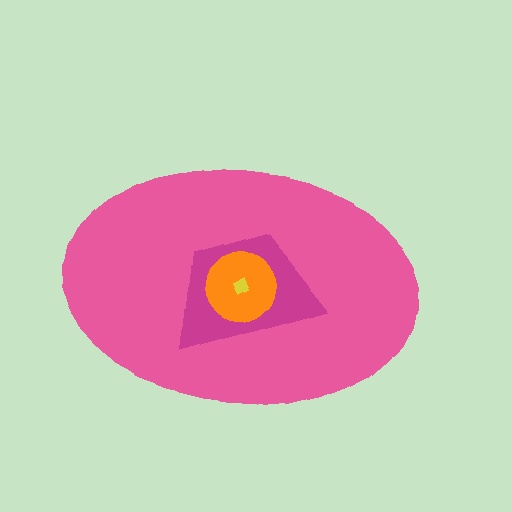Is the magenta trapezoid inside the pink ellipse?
Yes.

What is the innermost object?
The yellow diamond.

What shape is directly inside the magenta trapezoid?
The orange circle.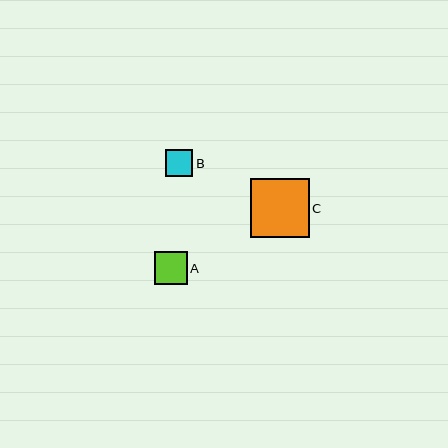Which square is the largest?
Square C is the largest with a size of approximately 59 pixels.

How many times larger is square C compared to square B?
Square C is approximately 2.2 times the size of square B.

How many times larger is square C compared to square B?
Square C is approximately 2.2 times the size of square B.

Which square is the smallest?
Square B is the smallest with a size of approximately 27 pixels.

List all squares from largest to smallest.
From largest to smallest: C, A, B.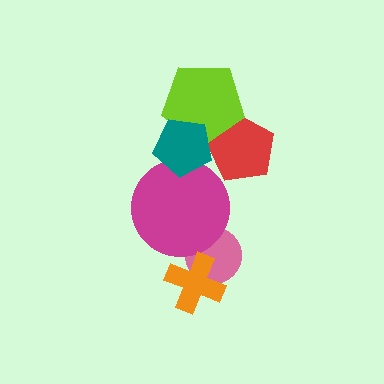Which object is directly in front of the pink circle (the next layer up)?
The magenta circle is directly in front of the pink circle.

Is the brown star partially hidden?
Yes, it is partially covered by another shape.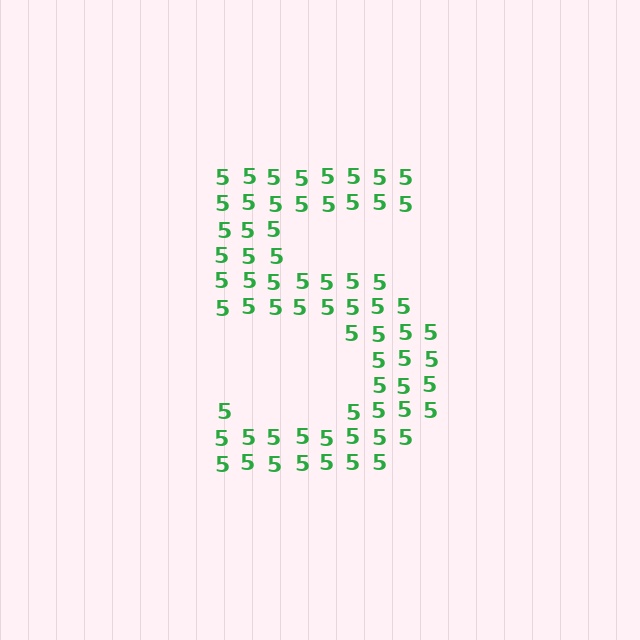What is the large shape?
The large shape is the digit 5.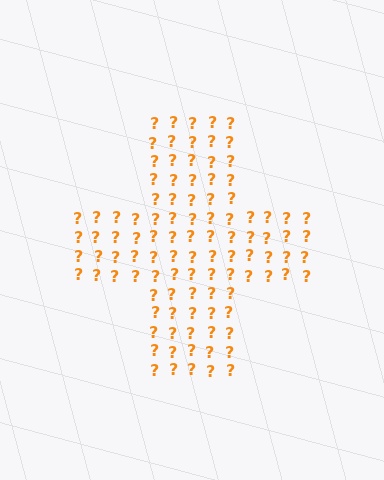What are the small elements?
The small elements are question marks.